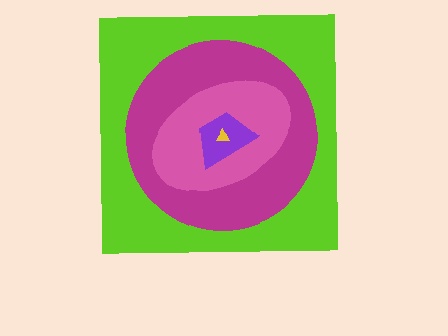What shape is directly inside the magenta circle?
The pink ellipse.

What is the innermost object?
The yellow triangle.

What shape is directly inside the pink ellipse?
The purple trapezoid.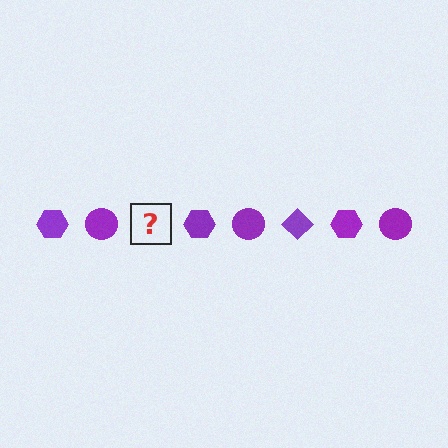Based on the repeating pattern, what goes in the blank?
The blank should be a purple diamond.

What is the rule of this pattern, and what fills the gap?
The rule is that the pattern cycles through hexagon, circle, diamond shapes in purple. The gap should be filled with a purple diamond.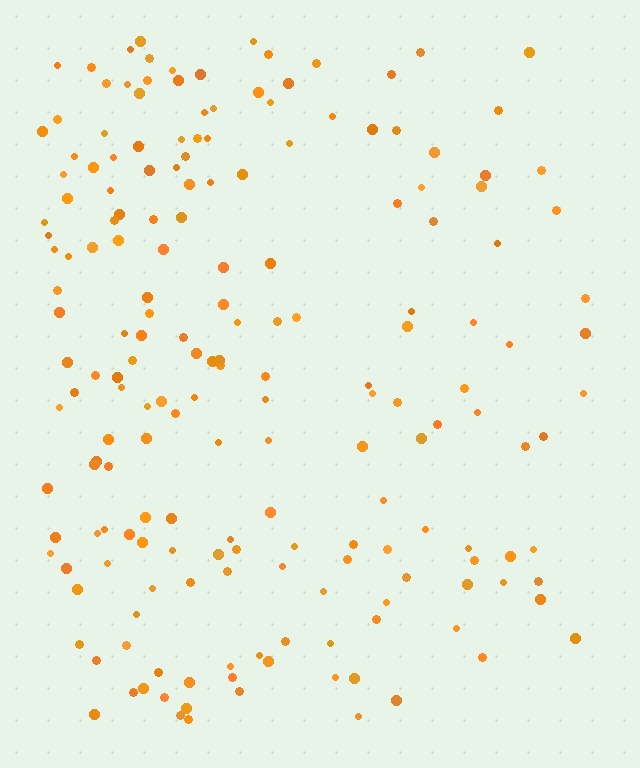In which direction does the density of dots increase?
From right to left, with the left side densest.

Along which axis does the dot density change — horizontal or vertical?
Horizontal.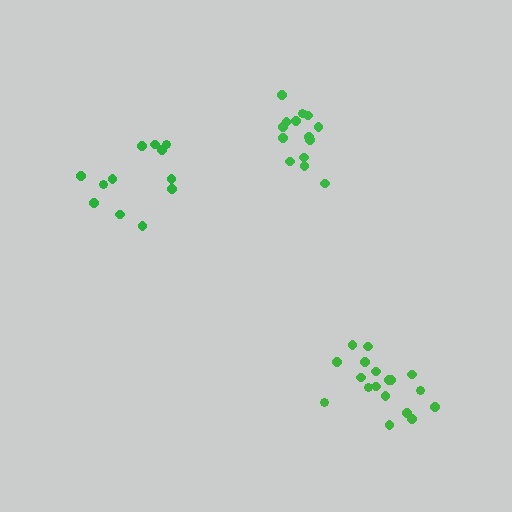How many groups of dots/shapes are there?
There are 3 groups.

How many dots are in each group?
Group 1: 12 dots, Group 2: 14 dots, Group 3: 18 dots (44 total).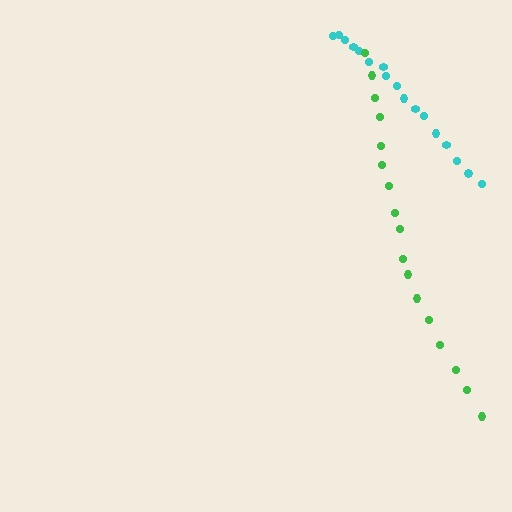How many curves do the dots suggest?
There are 2 distinct paths.